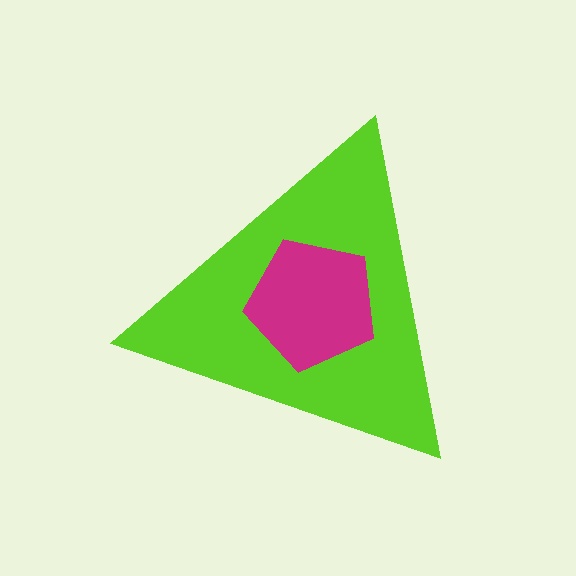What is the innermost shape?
The magenta pentagon.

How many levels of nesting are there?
2.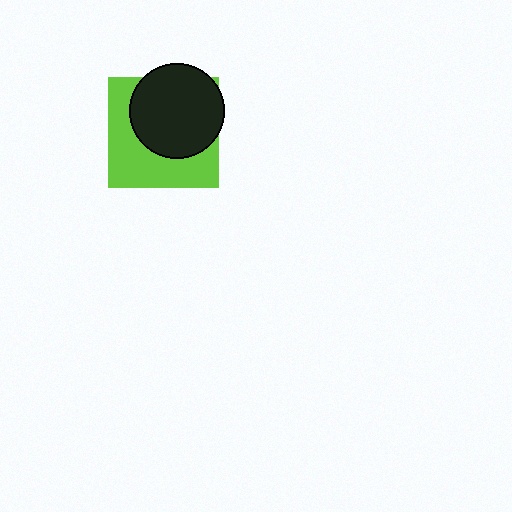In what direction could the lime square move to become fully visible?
The lime square could move toward the lower-left. That would shift it out from behind the black circle entirely.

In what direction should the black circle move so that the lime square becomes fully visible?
The black circle should move toward the upper-right. That is the shortest direction to clear the overlap and leave the lime square fully visible.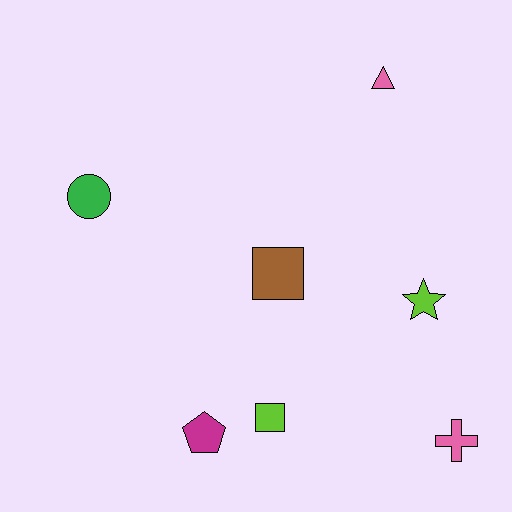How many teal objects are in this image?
There are no teal objects.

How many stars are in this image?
There is 1 star.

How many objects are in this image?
There are 7 objects.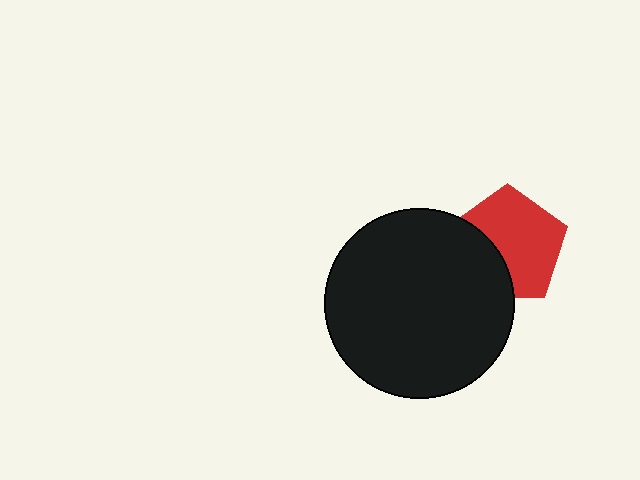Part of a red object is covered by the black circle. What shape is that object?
It is a pentagon.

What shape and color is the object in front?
The object in front is a black circle.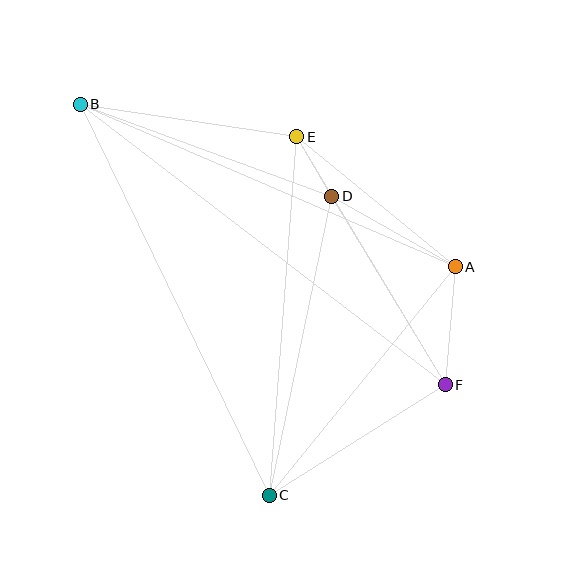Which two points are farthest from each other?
Points B and F are farthest from each other.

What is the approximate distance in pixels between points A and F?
The distance between A and F is approximately 119 pixels.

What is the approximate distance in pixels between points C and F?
The distance between C and F is approximately 207 pixels.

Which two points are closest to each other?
Points D and E are closest to each other.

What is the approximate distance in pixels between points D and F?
The distance between D and F is approximately 220 pixels.